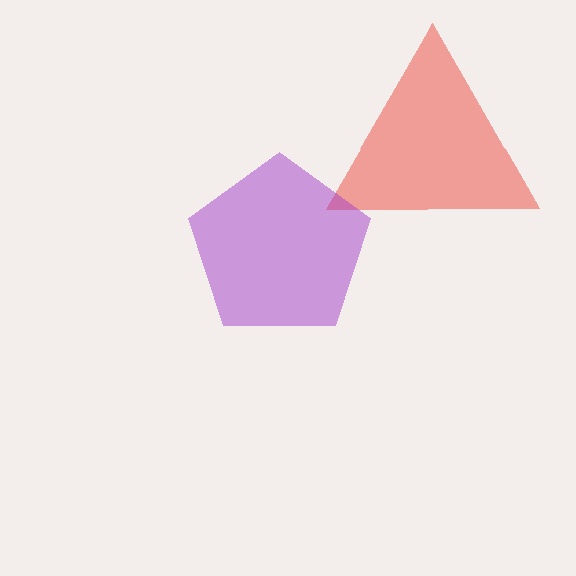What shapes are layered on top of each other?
The layered shapes are: a red triangle, a purple pentagon.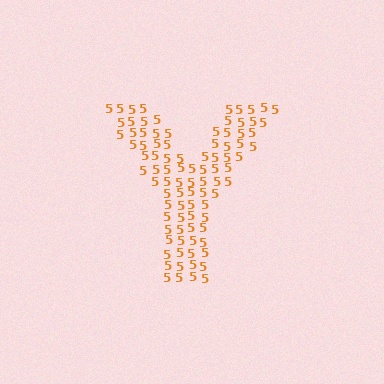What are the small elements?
The small elements are digit 5's.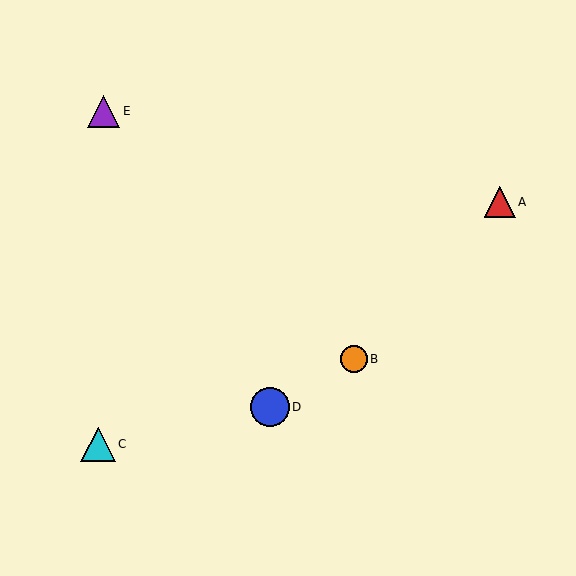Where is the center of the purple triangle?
The center of the purple triangle is at (104, 111).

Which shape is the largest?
The blue circle (labeled D) is the largest.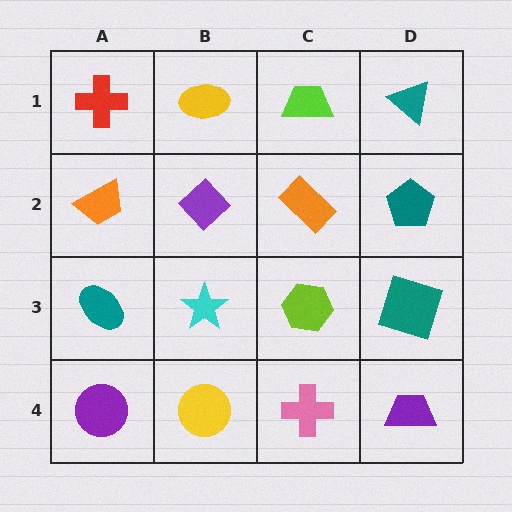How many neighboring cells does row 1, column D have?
2.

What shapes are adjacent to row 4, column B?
A cyan star (row 3, column B), a purple circle (row 4, column A), a pink cross (row 4, column C).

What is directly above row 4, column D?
A teal square.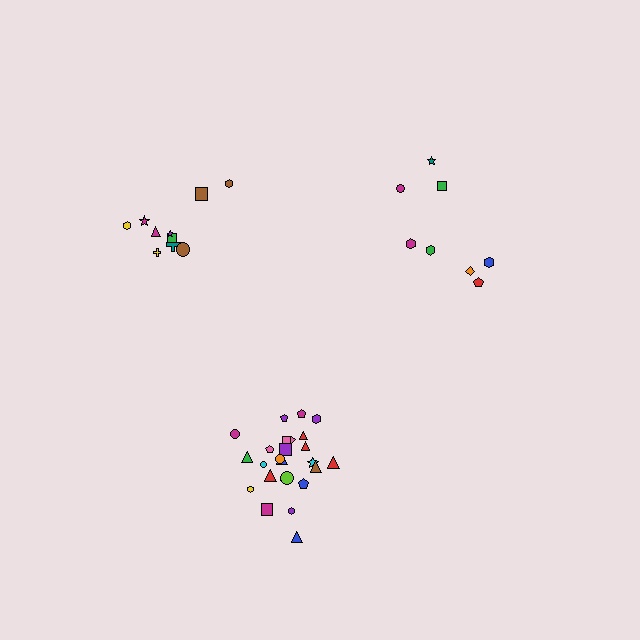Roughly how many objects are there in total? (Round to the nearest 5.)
Roughly 45 objects in total.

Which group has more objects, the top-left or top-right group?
The top-left group.